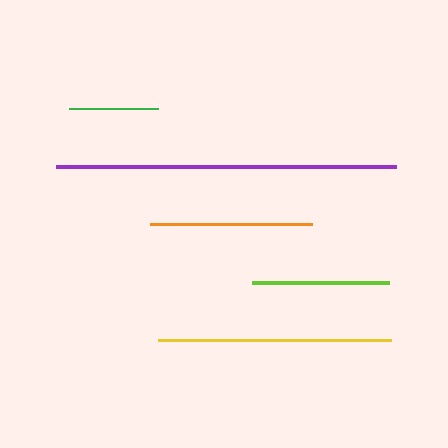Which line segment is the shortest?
The green line is the shortest at approximately 88 pixels.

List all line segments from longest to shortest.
From longest to shortest: purple, yellow, orange, lime, green.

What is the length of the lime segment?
The lime segment is approximately 136 pixels long.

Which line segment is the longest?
The purple line is the longest at approximately 340 pixels.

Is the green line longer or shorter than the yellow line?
The yellow line is longer than the green line.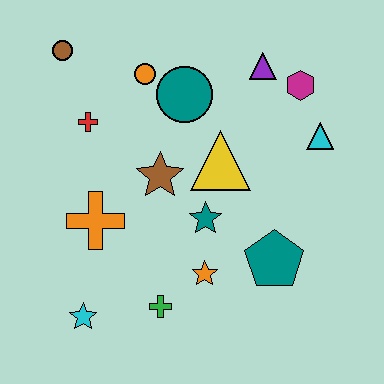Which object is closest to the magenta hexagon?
The purple triangle is closest to the magenta hexagon.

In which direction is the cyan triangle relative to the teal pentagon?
The cyan triangle is above the teal pentagon.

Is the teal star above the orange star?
Yes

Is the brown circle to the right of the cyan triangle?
No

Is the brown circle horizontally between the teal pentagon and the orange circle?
No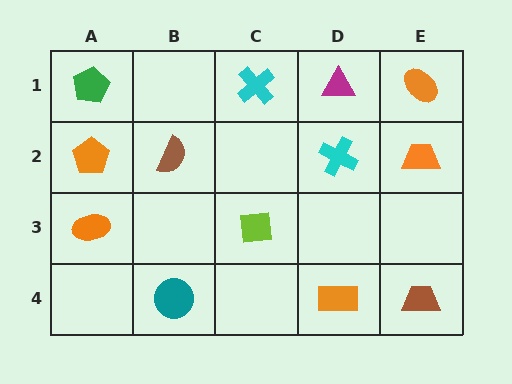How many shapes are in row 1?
4 shapes.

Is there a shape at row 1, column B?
No, that cell is empty.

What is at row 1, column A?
A green pentagon.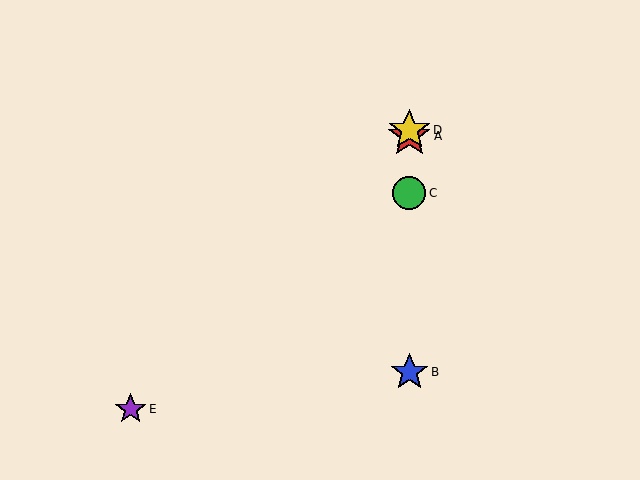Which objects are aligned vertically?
Objects A, B, C, D are aligned vertically.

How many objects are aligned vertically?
4 objects (A, B, C, D) are aligned vertically.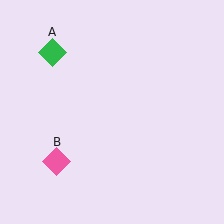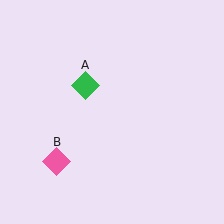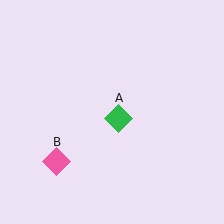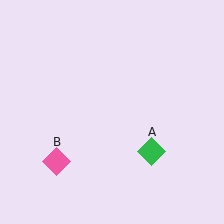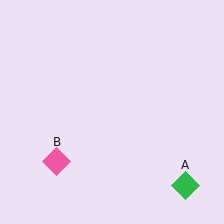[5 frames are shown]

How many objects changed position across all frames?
1 object changed position: green diamond (object A).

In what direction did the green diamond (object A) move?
The green diamond (object A) moved down and to the right.